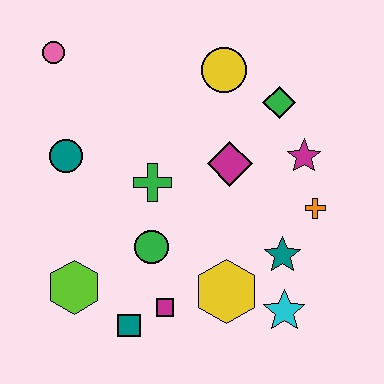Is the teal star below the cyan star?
No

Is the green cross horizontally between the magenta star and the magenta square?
No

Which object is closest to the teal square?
The magenta square is closest to the teal square.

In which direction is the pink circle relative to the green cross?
The pink circle is above the green cross.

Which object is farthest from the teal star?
The pink circle is farthest from the teal star.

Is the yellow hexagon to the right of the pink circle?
Yes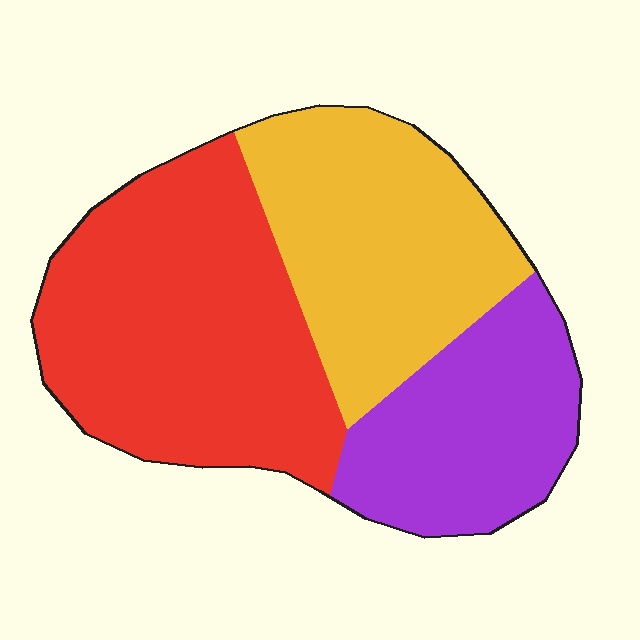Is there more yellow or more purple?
Yellow.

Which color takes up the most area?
Red, at roughly 45%.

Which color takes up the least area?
Purple, at roughly 25%.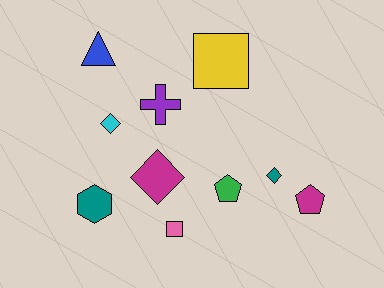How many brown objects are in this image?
There are no brown objects.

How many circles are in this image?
There are no circles.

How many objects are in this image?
There are 10 objects.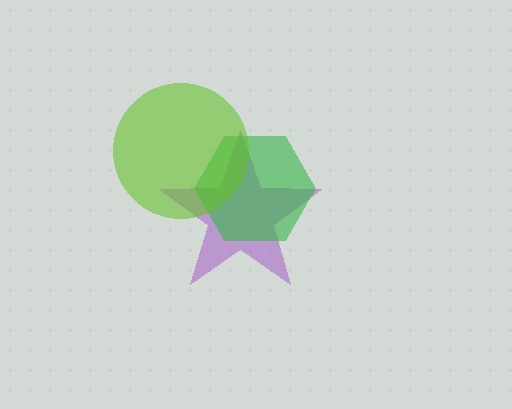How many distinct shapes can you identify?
There are 3 distinct shapes: a purple star, a green hexagon, a lime circle.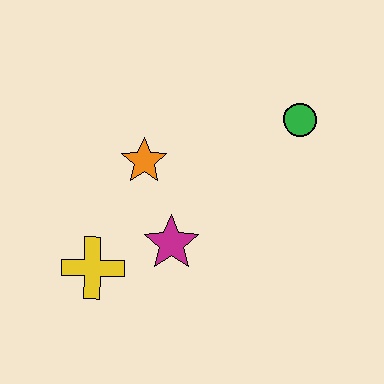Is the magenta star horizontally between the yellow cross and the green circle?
Yes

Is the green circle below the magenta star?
No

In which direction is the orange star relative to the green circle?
The orange star is to the left of the green circle.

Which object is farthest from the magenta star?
The green circle is farthest from the magenta star.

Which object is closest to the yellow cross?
The magenta star is closest to the yellow cross.